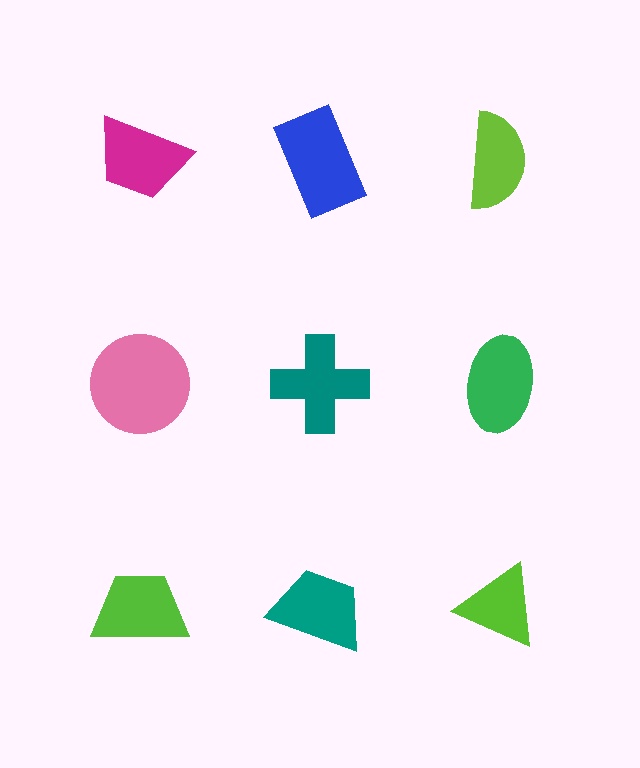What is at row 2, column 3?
A green ellipse.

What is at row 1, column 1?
A magenta trapezoid.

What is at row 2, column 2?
A teal cross.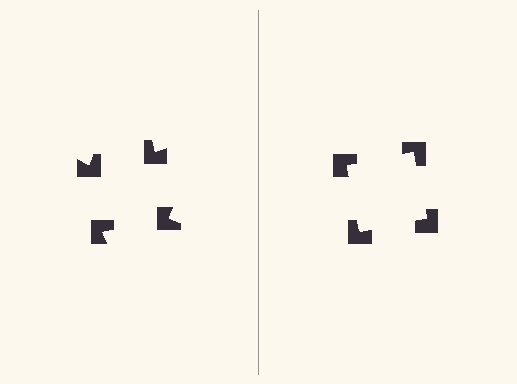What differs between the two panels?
The notched squares are positioned identically on both sides; only the wedge orientations differ. On the right they align to a square; on the left they are misaligned.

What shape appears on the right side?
An illusory square.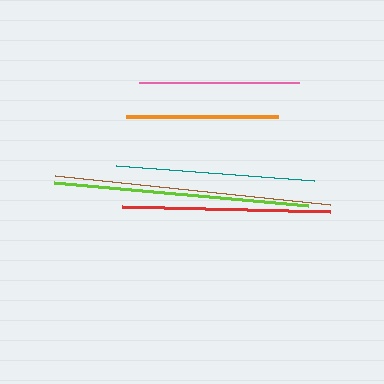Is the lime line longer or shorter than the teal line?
The lime line is longer than the teal line.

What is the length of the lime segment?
The lime segment is approximately 255 pixels long.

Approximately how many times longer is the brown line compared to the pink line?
The brown line is approximately 1.7 times the length of the pink line.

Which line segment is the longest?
The brown line is the longest at approximately 277 pixels.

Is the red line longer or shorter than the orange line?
The red line is longer than the orange line.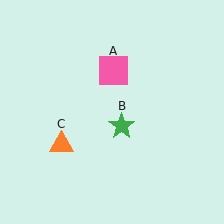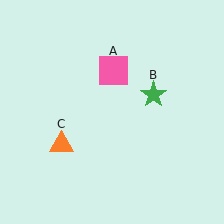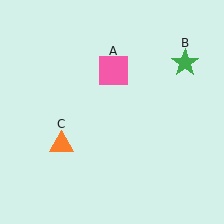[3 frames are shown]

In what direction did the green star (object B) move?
The green star (object B) moved up and to the right.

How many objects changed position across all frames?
1 object changed position: green star (object B).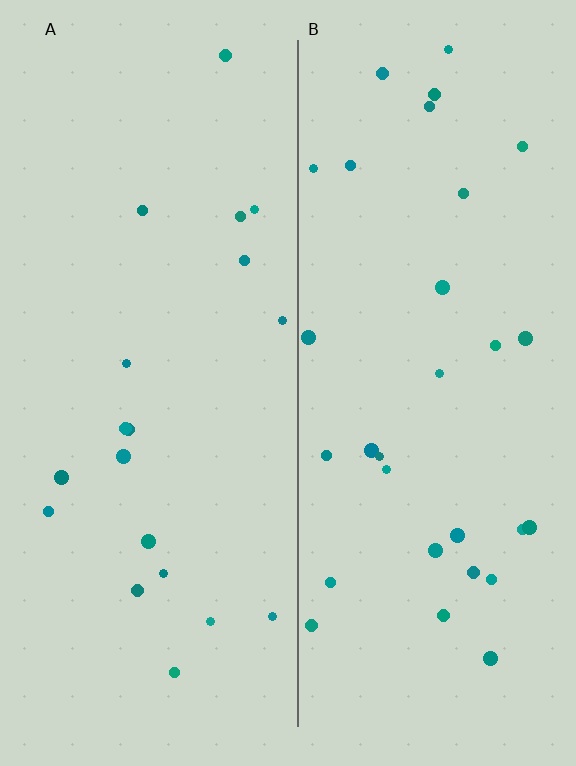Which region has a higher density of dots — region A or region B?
B (the right).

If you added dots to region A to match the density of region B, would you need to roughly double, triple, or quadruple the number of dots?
Approximately double.